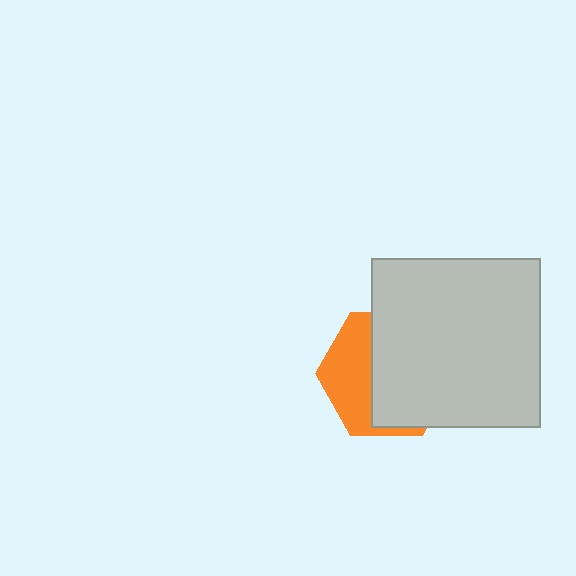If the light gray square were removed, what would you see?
You would see the complete orange hexagon.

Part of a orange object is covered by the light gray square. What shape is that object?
It is a hexagon.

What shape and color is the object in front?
The object in front is a light gray square.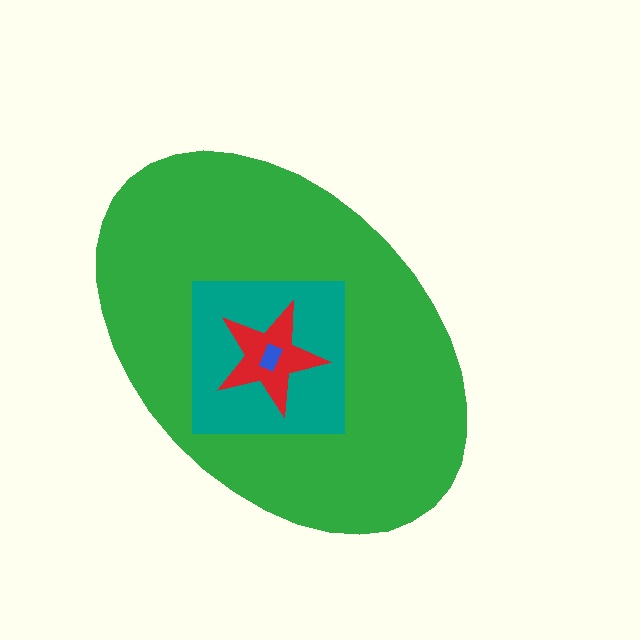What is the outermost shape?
The green ellipse.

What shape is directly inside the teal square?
The red star.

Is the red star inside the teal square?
Yes.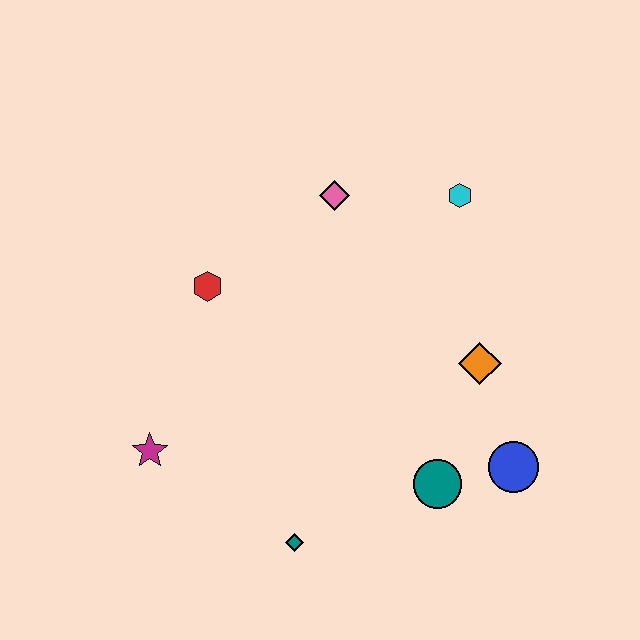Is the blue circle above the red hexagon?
No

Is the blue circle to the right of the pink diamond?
Yes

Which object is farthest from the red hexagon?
The blue circle is farthest from the red hexagon.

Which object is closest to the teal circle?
The blue circle is closest to the teal circle.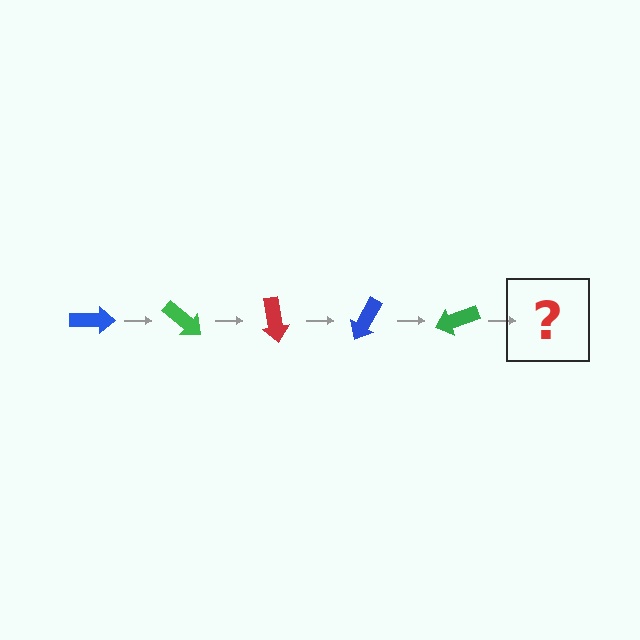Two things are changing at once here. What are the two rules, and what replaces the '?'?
The two rules are that it rotates 40 degrees each step and the color cycles through blue, green, and red. The '?' should be a red arrow, rotated 200 degrees from the start.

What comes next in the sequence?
The next element should be a red arrow, rotated 200 degrees from the start.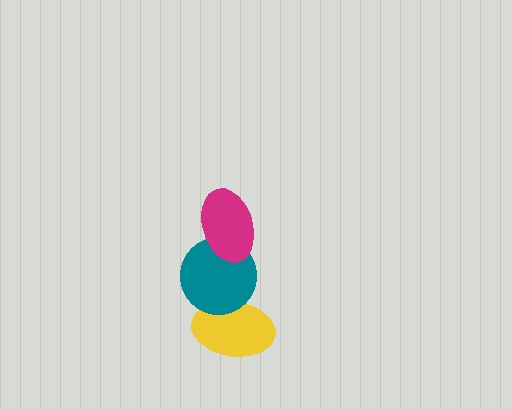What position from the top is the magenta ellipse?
The magenta ellipse is 1st from the top.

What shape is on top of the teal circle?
The magenta ellipse is on top of the teal circle.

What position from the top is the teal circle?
The teal circle is 2nd from the top.